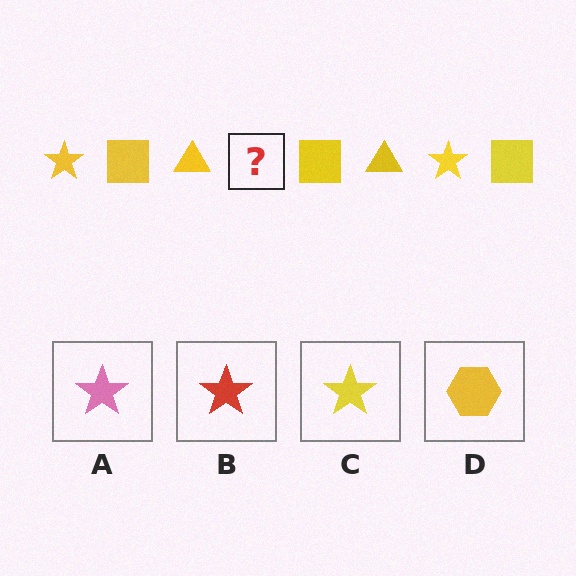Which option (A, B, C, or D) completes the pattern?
C.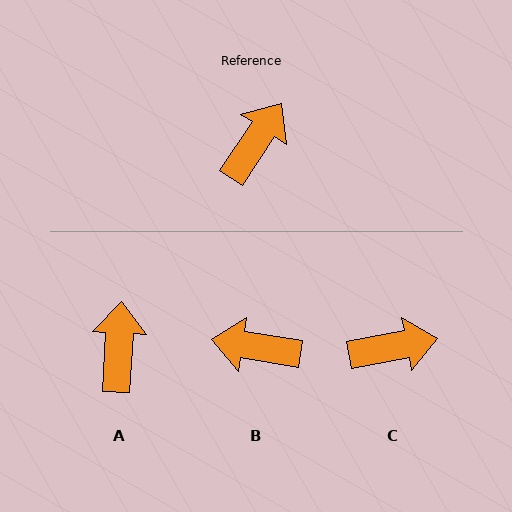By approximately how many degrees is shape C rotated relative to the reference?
Approximately 45 degrees clockwise.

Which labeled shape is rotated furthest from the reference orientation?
B, about 115 degrees away.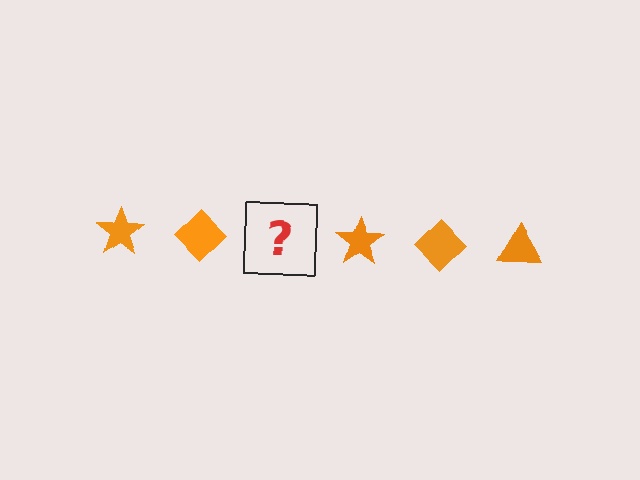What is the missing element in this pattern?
The missing element is an orange triangle.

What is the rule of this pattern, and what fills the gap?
The rule is that the pattern cycles through star, diamond, triangle shapes in orange. The gap should be filled with an orange triangle.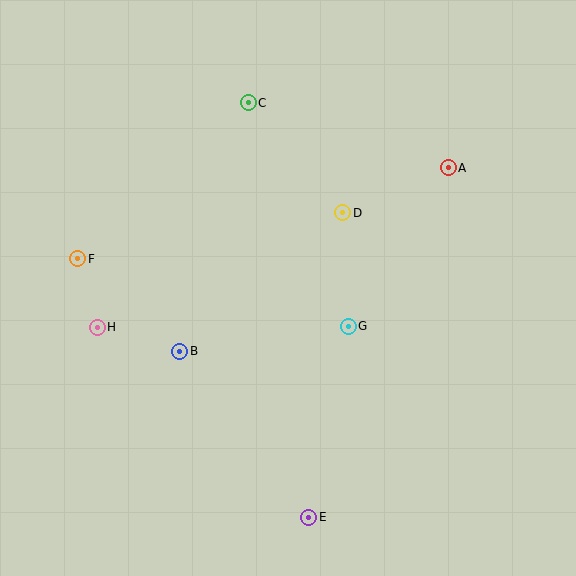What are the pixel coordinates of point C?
Point C is at (248, 103).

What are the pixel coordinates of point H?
Point H is at (97, 327).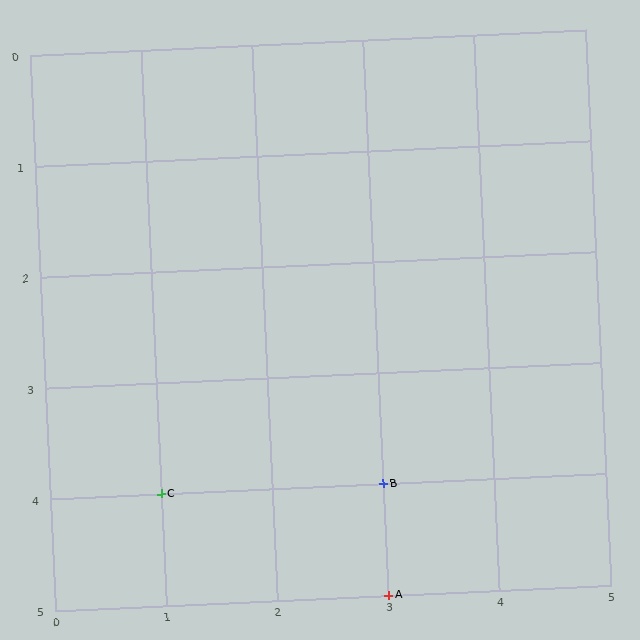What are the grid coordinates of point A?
Point A is at grid coordinates (3, 5).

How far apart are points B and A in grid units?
Points B and A are 1 row apart.